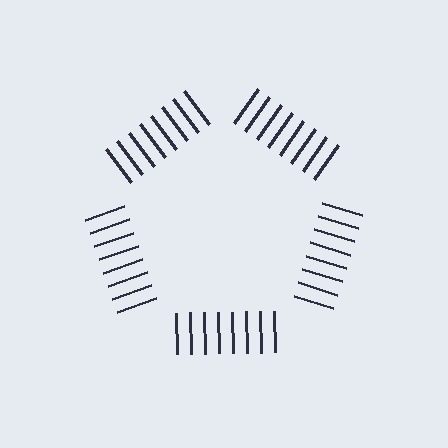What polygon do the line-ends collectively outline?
An illusory pentagon — the line segments terminate on its edges but no continuous stroke is drawn.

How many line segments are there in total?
40 — 8 along each of the 5 edges.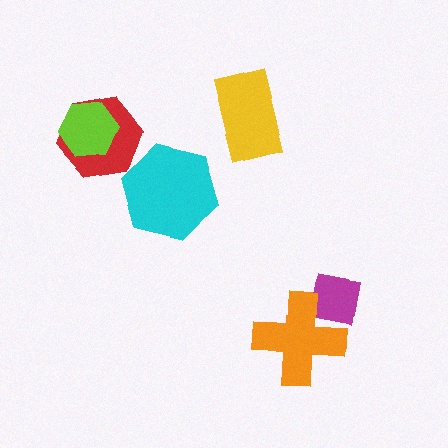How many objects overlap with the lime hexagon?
1 object overlaps with the lime hexagon.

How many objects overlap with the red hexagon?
1 object overlaps with the red hexagon.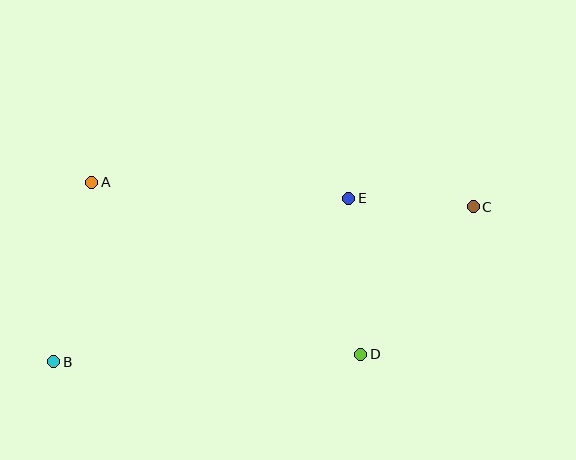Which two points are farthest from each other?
Points B and C are farthest from each other.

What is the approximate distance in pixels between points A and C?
The distance between A and C is approximately 382 pixels.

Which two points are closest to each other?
Points C and E are closest to each other.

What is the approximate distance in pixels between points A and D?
The distance between A and D is approximately 319 pixels.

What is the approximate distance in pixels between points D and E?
The distance between D and E is approximately 156 pixels.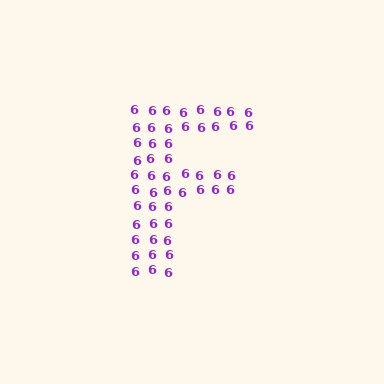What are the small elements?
The small elements are digit 6's.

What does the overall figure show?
The overall figure shows the letter F.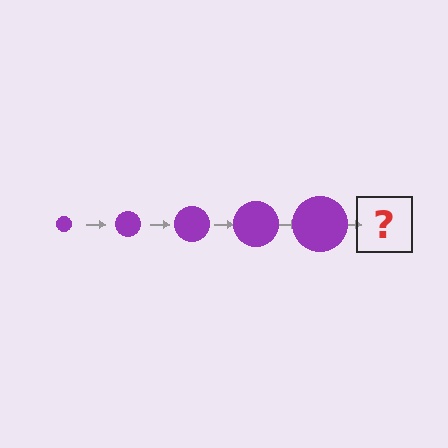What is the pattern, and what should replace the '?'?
The pattern is that the circle gets progressively larger each step. The '?' should be a purple circle, larger than the previous one.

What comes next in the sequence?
The next element should be a purple circle, larger than the previous one.